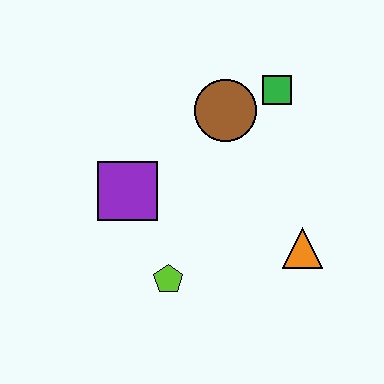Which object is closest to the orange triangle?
The lime pentagon is closest to the orange triangle.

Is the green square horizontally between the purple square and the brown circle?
No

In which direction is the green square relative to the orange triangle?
The green square is above the orange triangle.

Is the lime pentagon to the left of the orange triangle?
Yes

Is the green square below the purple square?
No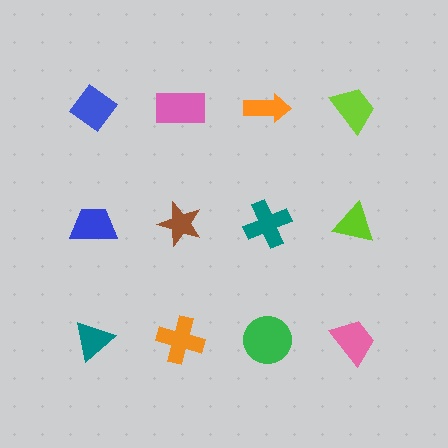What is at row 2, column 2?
A brown star.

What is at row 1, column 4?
A lime trapezoid.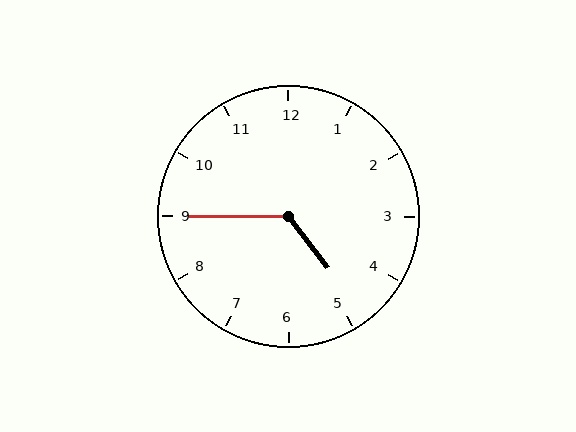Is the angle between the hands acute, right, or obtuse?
It is obtuse.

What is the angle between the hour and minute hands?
Approximately 128 degrees.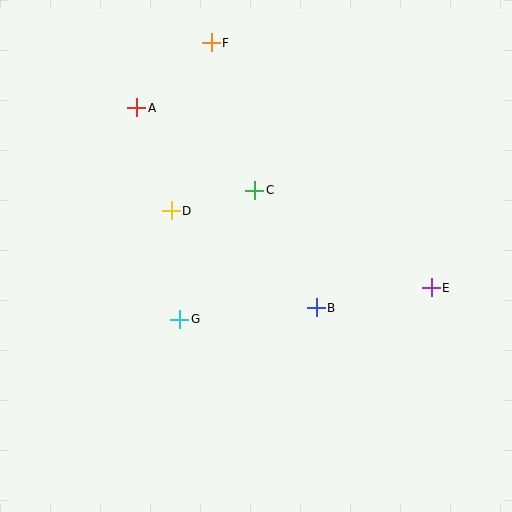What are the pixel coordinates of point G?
Point G is at (180, 319).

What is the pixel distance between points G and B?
The distance between G and B is 137 pixels.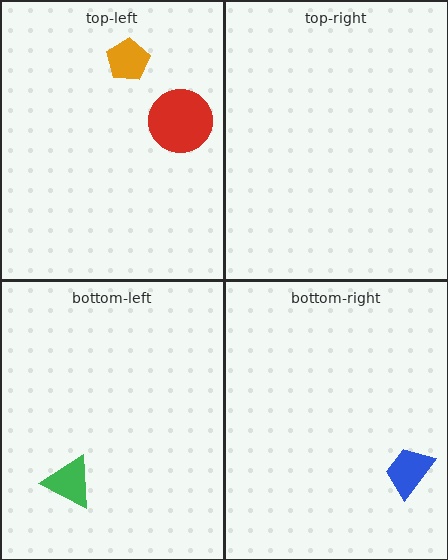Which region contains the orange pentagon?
The top-left region.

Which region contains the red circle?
The top-left region.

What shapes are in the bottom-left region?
The green triangle.